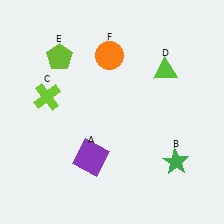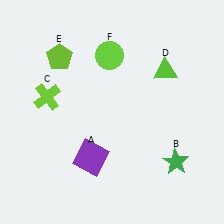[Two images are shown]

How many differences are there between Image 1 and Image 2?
There is 1 difference between the two images.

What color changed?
The circle (F) changed from orange in Image 1 to lime in Image 2.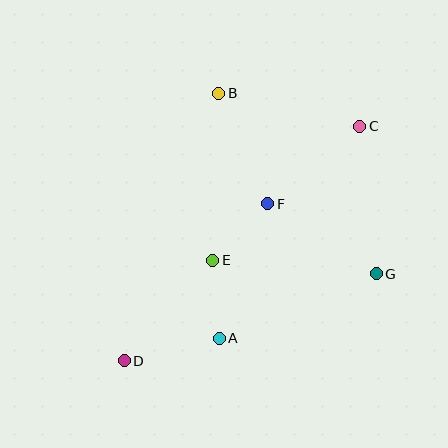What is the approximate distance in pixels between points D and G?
The distance between D and G is approximately 267 pixels.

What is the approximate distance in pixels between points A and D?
The distance between A and D is approximately 98 pixels.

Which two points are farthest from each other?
Points C and D are farthest from each other.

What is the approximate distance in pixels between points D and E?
The distance between D and E is approximately 134 pixels.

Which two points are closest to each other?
Points A and E are closest to each other.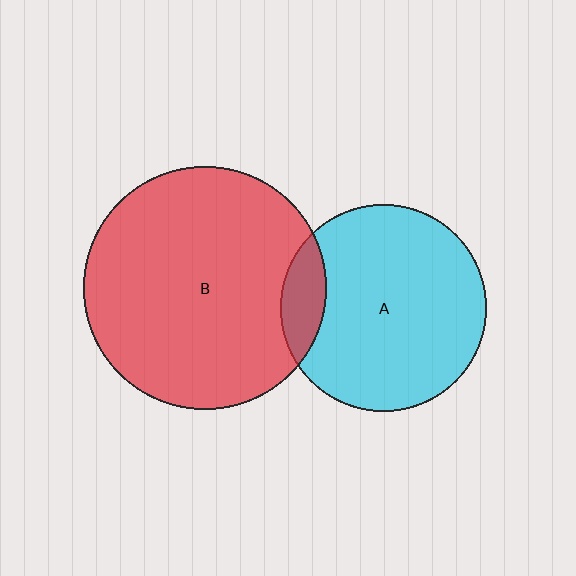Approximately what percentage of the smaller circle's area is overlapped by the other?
Approximately 10%.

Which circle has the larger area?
Circle B (red).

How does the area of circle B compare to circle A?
Approximately 1.4 times.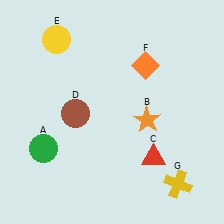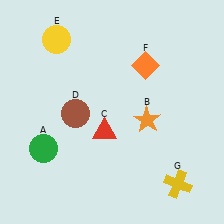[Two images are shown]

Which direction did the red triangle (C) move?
The red triangle (C) moved left.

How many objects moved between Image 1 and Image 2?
1 object moved between the two images.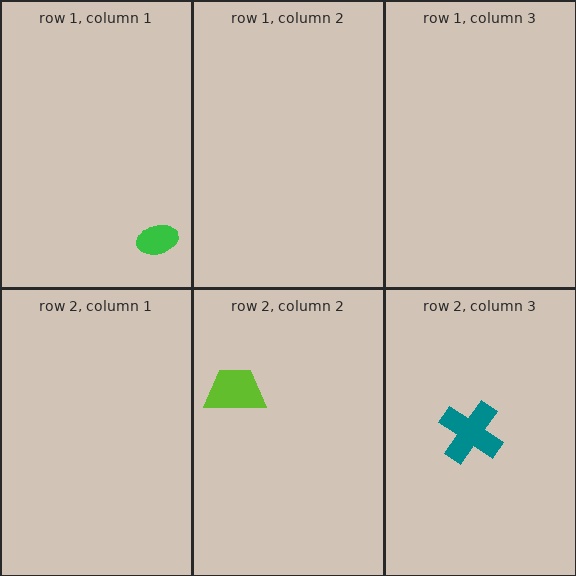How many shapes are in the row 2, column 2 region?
1.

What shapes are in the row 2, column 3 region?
The teal cross.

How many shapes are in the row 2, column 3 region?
1.